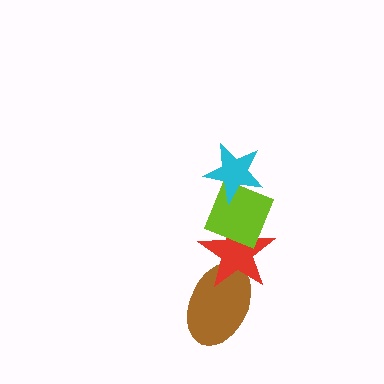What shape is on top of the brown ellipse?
The red star is on top of the brown ellipse.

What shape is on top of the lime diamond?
The cyan star is on top of the lime diamond.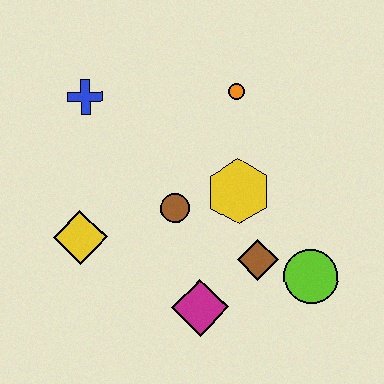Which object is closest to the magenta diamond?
The brown diamond is closest to the magenta diamond.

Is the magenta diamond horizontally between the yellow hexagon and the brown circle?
Yes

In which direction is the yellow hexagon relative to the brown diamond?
The yellow hexagon is above the brown diamond.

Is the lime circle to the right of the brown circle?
Yes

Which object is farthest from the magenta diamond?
The blue cross is farthest from the magenta diamond.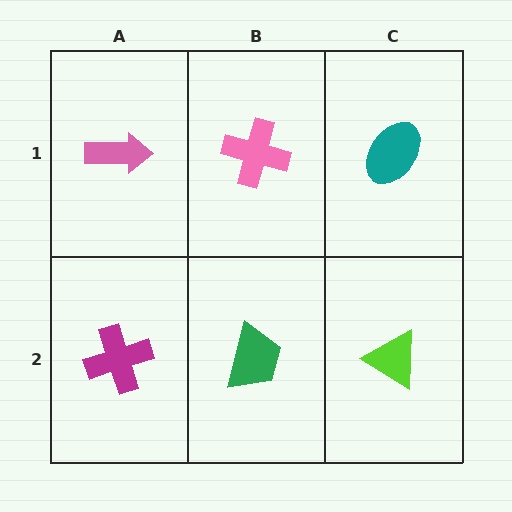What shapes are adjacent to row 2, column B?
A pink cross (row 1, column B), a magenta cross (row 2, column A), a lime triangle (row 2, column C).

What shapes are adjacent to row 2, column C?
A teal ellipse (row 1, column C), a green trapezoid (row 2, column B).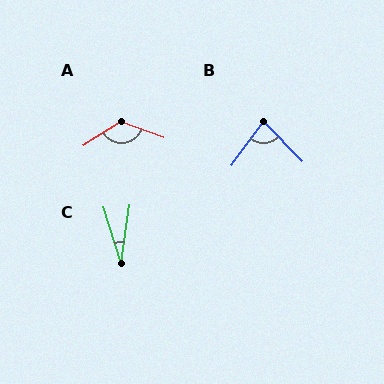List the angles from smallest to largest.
C (25°), B (80°), A (128°).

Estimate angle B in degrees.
Approximately 80 degrees.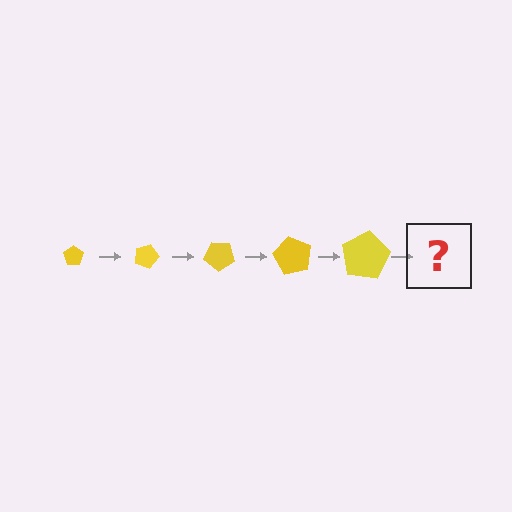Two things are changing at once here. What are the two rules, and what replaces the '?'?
The two rules are that the pentagon grows larger each step and it rotates 20 degrees each step. The '?' should be a pentagon, larger than the previous one and rotated 100 degrees from the start.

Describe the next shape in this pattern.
It should be a pentagon, larger than the previous one and rotated 100 degrees from the start.